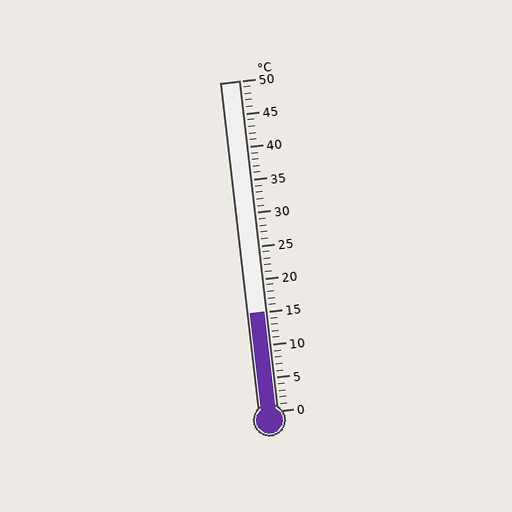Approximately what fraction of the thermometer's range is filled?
The thermometer is filled to approximately 30% of its range.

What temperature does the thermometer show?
The thermometer shows approximately 15°C.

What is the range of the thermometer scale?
The thermometer scale ranges from 0°C to 50°C.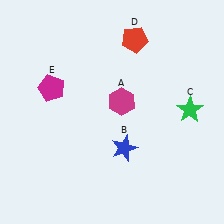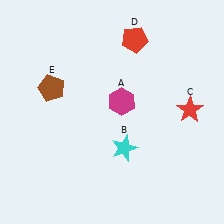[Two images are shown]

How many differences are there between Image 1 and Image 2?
There are 3 differences between the two images.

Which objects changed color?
B changed from blue to cyan. C changed from green to red. E changed from magenta to brown.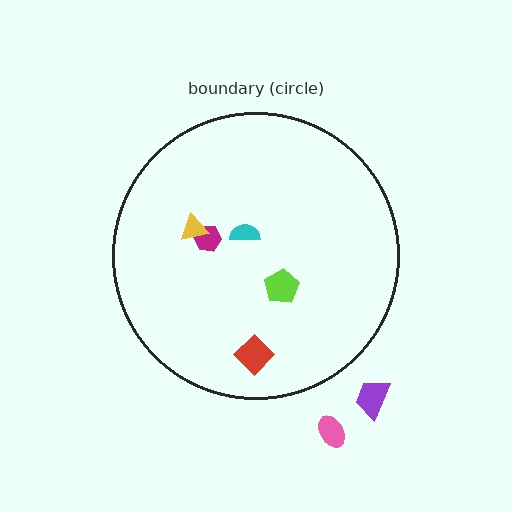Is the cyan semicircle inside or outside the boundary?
Inside.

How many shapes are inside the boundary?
5 inside, 2 outside.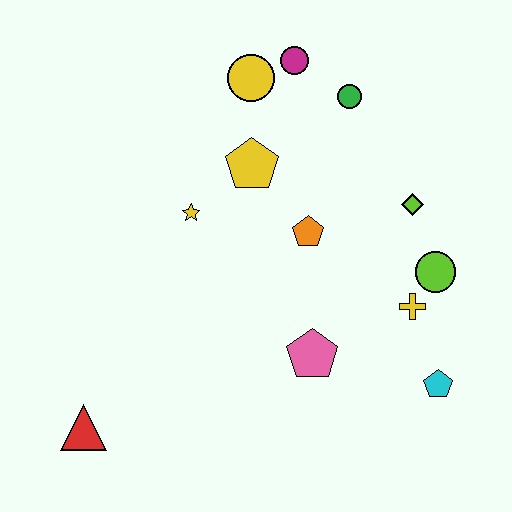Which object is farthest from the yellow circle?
The red triangle is farthest from the yellow circle.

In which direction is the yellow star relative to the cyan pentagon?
The yellow star is to the left of the cyan pentagon.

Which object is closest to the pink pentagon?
The yellow cross is closest to the pink pentagon.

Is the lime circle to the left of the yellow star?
No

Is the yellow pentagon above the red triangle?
Yes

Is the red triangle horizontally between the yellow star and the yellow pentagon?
No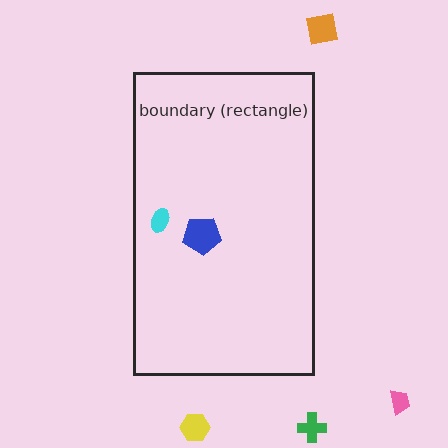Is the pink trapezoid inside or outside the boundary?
Outside.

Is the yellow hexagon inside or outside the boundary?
Outside.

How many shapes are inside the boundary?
2 inside, 4 outside.